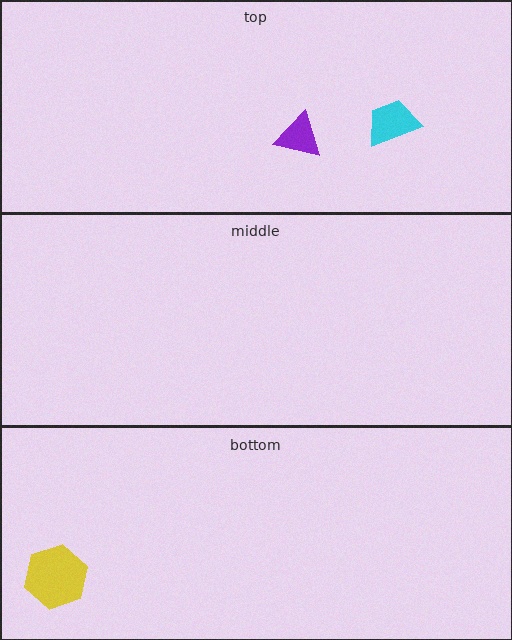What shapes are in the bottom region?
The yellow hexagon.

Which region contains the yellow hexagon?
The bottom region.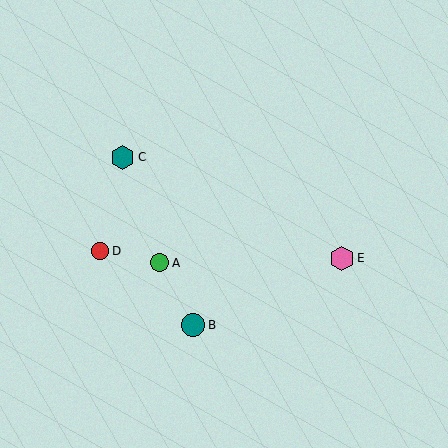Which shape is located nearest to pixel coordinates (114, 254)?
The red circle (labeled D) at (100, 251) is nearest to that location.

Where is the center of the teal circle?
The center of the teal circle is at (193, 325).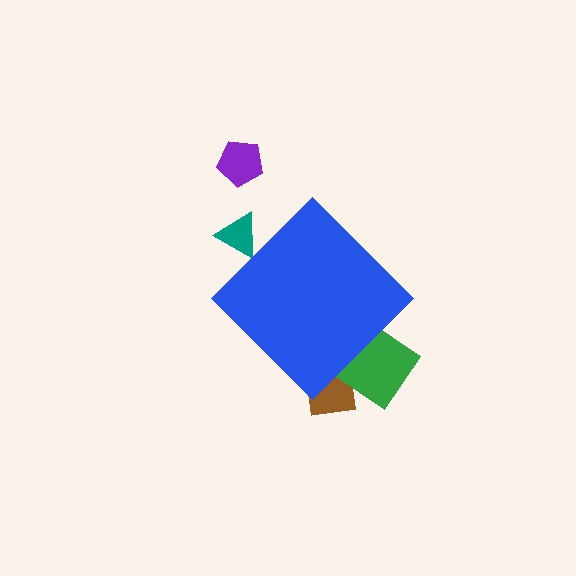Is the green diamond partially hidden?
Yes, the green diamond is partially hidden behind the blue diamond.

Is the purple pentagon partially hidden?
No, the purple pentagon is fully visible.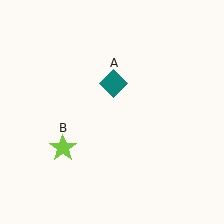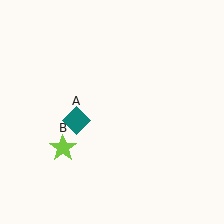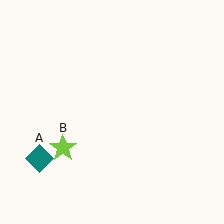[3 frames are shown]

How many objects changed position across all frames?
1 object changed position: teal diamond (object A).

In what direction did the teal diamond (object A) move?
The teal diamond (object A) moved down and to the left.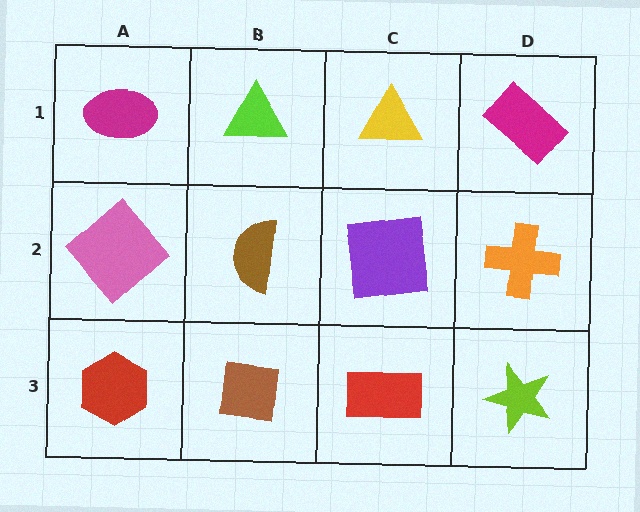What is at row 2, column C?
A purple square.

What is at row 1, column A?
A magenta ellipse.